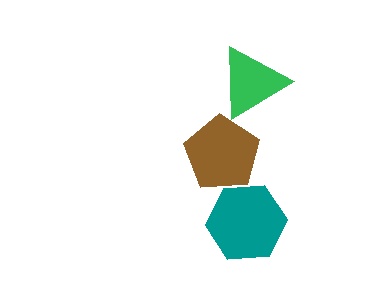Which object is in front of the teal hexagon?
The brown pentagon is in front of the teal hexagon.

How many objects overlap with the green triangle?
0 objects overlap with the green triangle.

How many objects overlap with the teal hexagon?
1 object overlaps with the teal hexagon.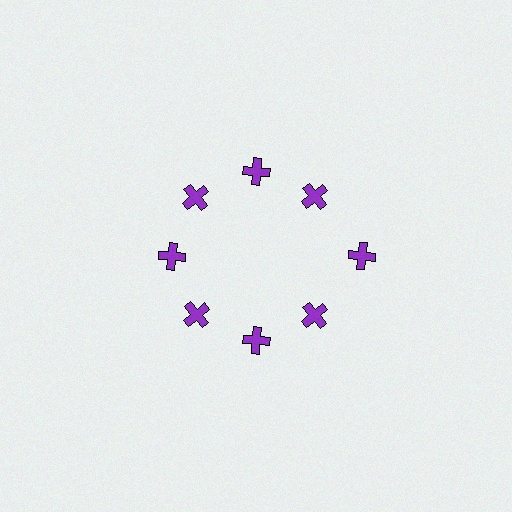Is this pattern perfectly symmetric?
No. The 8 purple crosses are arranged in a ring, but one element near the 3 o'clock position is pushed outward from the center, breaking the 8-fold rotational symmetry.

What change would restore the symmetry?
The symmetry would be restored by moving it inward, back onto the ring so that all 8 crosses sit at equal angles and equal distance from the center.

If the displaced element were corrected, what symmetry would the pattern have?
It would have 8-fold rotational symmetry — the pattern would map onto itself every 45 degrees.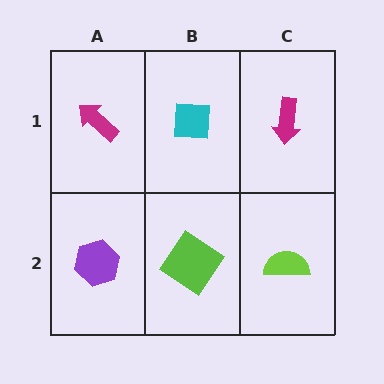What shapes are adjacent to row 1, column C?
A lime semicircle (row 2, column C), a cyan square (row 1, column B).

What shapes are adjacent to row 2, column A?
A magenta arrow (row 1, column A), a lime diamond (row 2, column B).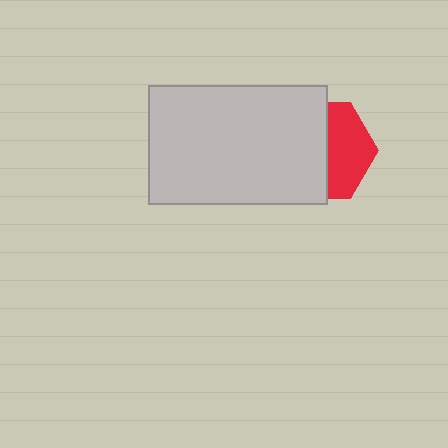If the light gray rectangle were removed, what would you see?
You would see the complete red hexagon.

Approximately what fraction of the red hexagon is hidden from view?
Roughly 55% of the red hexagon is hidden behind the light gray rectangle.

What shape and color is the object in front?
The object in front is a light gray rectangle.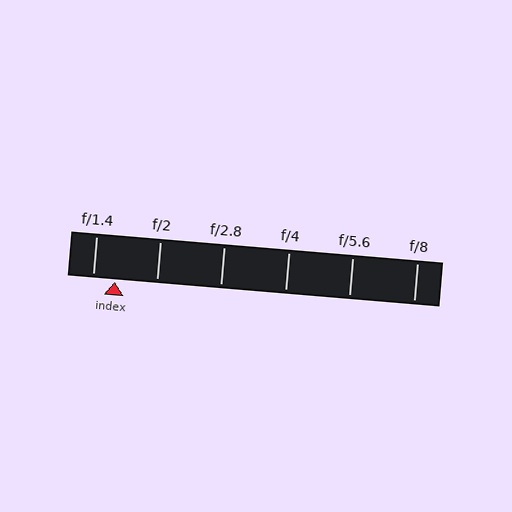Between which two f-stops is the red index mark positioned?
The index mark is between f/1.4 and f/2.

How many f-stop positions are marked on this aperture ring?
There are 6 f-stop positions marked.